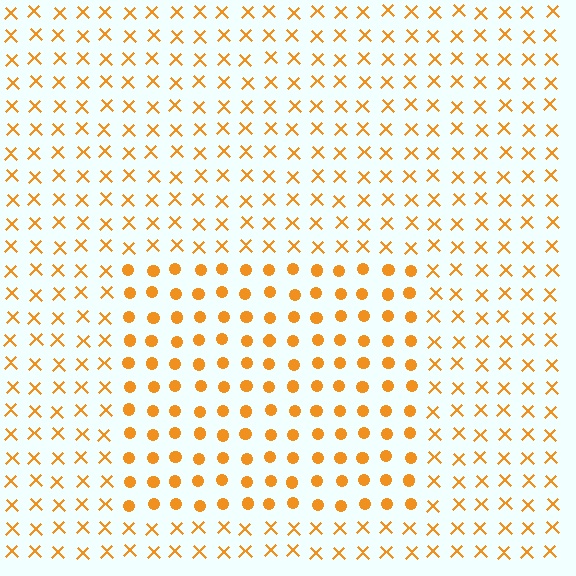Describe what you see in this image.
The image is filled with small orange elements arranged in a uniform grid. A rectangle-shaped region contains circles, while the surrounding area contains X marks. The boundary is defined purely by the change in element shape.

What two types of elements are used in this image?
The image uses circles inside the rectangle region and X marks outside it.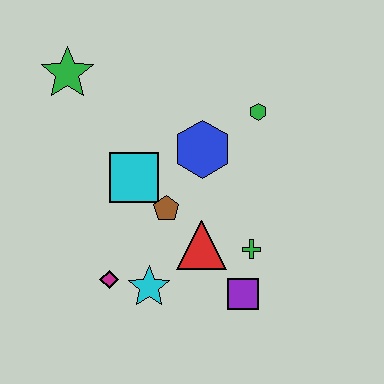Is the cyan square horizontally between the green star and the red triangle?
Yes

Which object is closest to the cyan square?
The brown pentagon is closest to the cyan square.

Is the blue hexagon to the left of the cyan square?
No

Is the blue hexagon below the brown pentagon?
No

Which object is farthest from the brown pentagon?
The green star is farthest from the brown pentagon.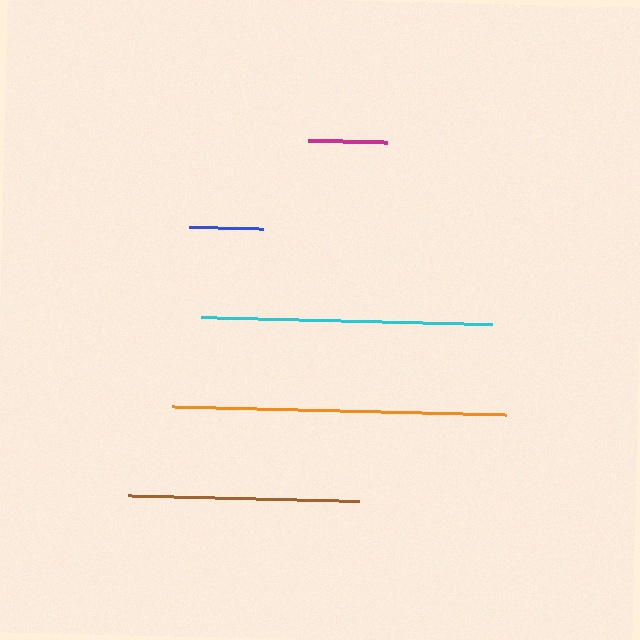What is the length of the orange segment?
The orange segment is approximately 334 pixels long.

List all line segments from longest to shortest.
From longest to shortest: orange, cyan, brown, magenta, blue.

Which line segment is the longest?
The orange line is the longest at approximately 334 pixels.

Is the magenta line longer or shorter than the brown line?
The brown line is longer than the magenta line.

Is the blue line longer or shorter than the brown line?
The brown line is longer than the blue line.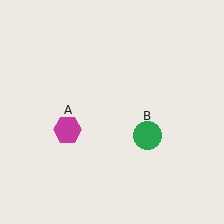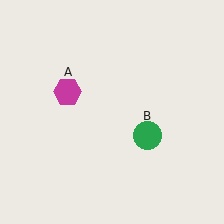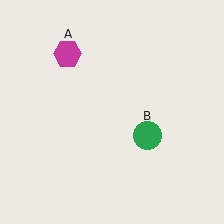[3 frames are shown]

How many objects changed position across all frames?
1 object changed position: magenta hexagon (object A).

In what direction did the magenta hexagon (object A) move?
The magenta hexagon (object A) moved up.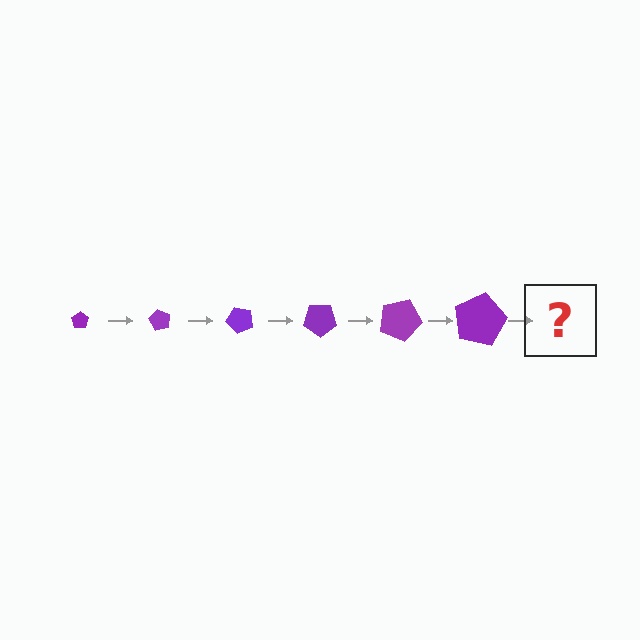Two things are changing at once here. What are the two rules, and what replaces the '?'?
The two rules are that the pentagon grows larger each step and it rotates 60 degrees each step. The '?' should be a pentagon, larger than the previous one and rotated 360 degrees from the start.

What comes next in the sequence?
The next element should be a pentagon, larger than the previous one and rotated 360 degrees from the start.